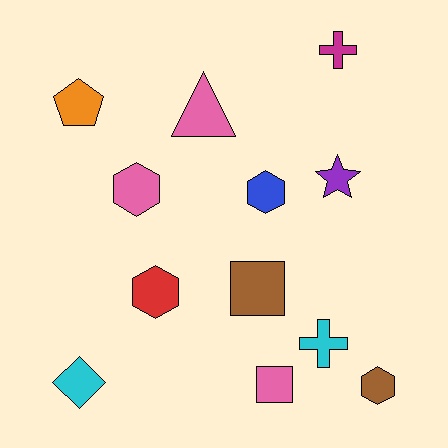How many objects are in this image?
There are 12 objects.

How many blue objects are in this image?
There is 1 blue object.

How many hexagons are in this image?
There are 4 hexagons.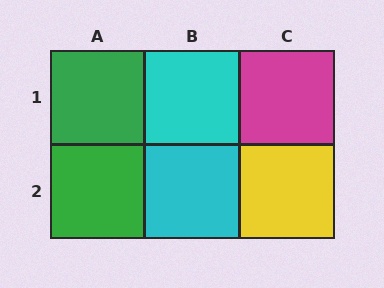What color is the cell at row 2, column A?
Green.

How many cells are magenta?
1 cell is magenta.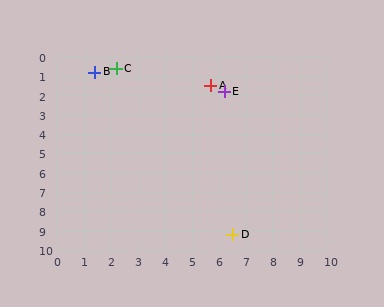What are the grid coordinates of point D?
Point D is at approximately (6.5, 9.2).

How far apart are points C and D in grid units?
Points C and D are about 9.6 grid units apart.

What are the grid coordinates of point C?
Point C is at approximately (2.2, 0.6).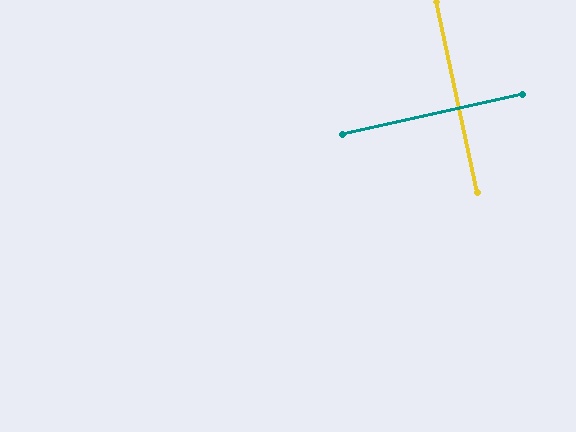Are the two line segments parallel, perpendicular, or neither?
Perpendicular — they meet at approximately 89°.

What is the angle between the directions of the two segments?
Approximately 89 degrees.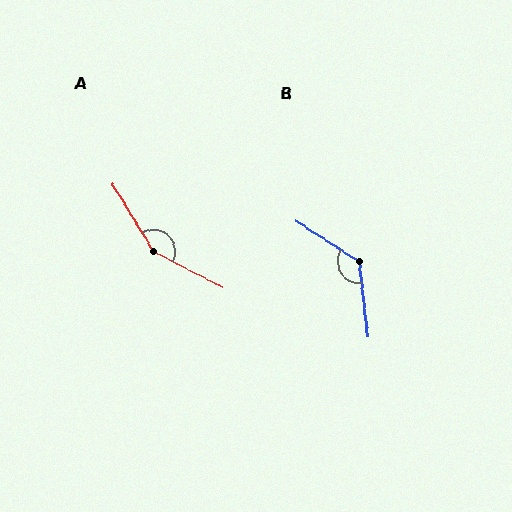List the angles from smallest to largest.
B (129°), A (149°).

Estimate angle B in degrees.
Approximately 129 degrees.